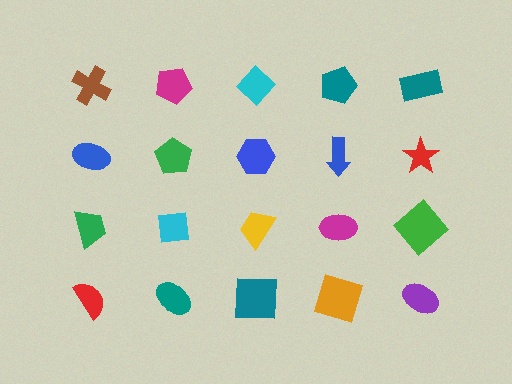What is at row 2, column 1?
A blue ellipse.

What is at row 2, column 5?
A red star.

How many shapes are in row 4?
5 shapes.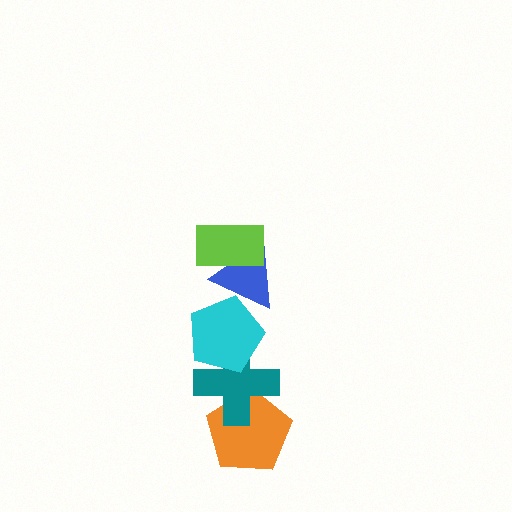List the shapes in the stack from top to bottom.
From top to bottom: the lime rectangle, the blue triangle, the cyan pentagon, the teal cross, the orange pentagon.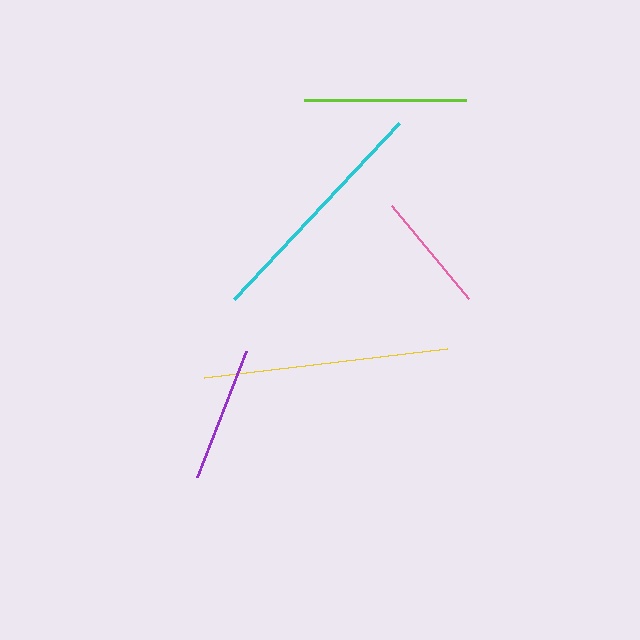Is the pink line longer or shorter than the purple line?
The purple line is longer than the pink line.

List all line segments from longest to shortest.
From longest to shortest: yellow, cyan, lime, purple, pink.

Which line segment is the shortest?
The pink line is the shortest at approximately 120 pixels.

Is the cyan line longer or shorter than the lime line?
The cyan line is longer than the lime line.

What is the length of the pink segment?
The pink segment is approximately 120 pixels long.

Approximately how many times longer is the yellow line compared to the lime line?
The yellow line is approximately 1.5 times the length of the lime line.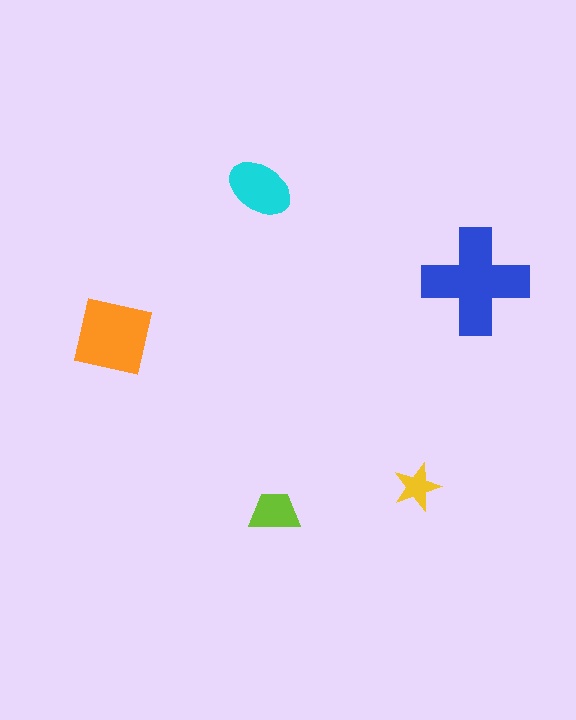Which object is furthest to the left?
The orange square is leftmost.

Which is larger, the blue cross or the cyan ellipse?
The blue cross.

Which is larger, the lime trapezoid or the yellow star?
The lime trapezoid.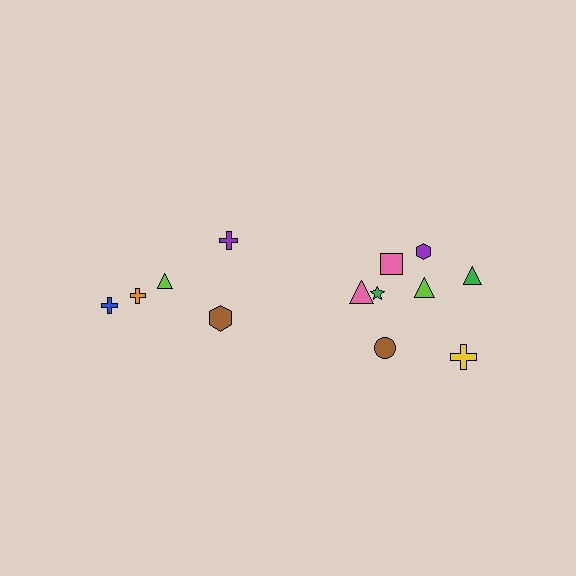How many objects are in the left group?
There are 5 objects.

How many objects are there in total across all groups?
There are 13 objects.